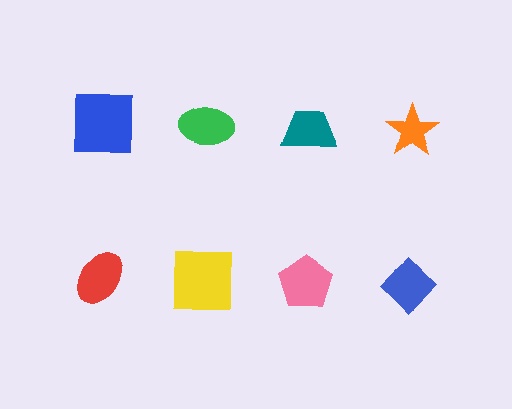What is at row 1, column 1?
A blue square.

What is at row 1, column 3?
A teal trapezoid.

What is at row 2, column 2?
A yellow square.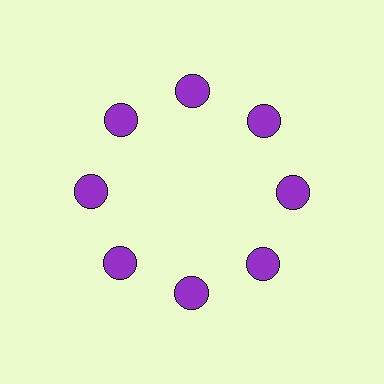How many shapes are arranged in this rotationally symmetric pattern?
There are 8 shapes, arranged in 8 groups of 1.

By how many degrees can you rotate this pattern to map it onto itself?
The pattern maps onto itself every 45 degrees of rotation.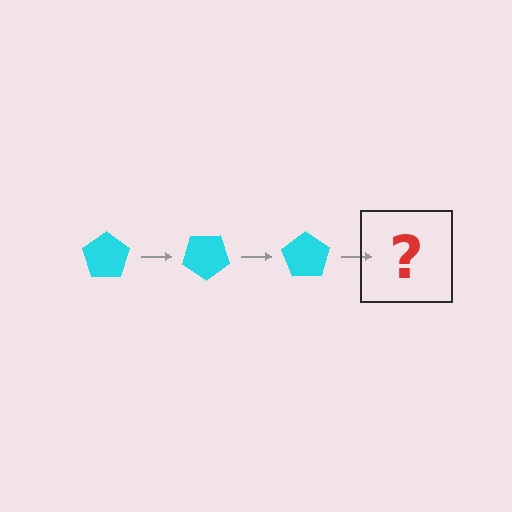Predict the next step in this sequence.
The next step is a cyan pentagon rotated 105 degrees.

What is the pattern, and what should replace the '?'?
The pattern is that the pentagon rotates 35 degrees each step. The '?' should be a cyan pentagon rotated 105 degrees.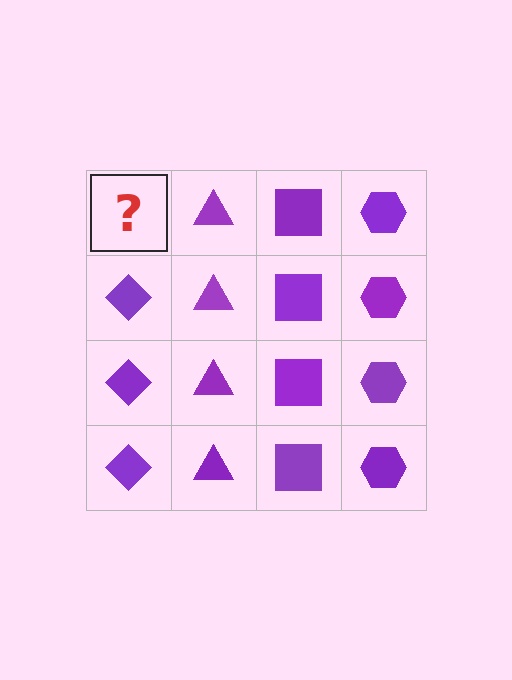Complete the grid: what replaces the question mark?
The question mark should be replaced with a purple diamond.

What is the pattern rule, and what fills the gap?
The rule is that each column has a consistent shape. The gap should be filled with a purple diamond.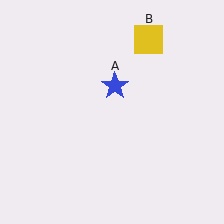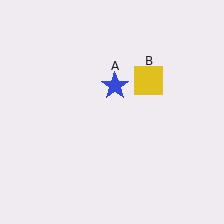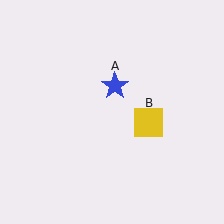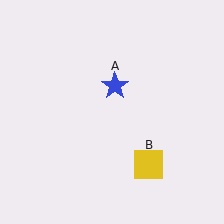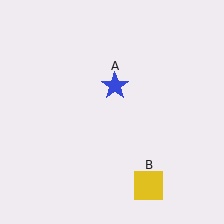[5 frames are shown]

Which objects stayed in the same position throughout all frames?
Blue star (object A) remained stationary.